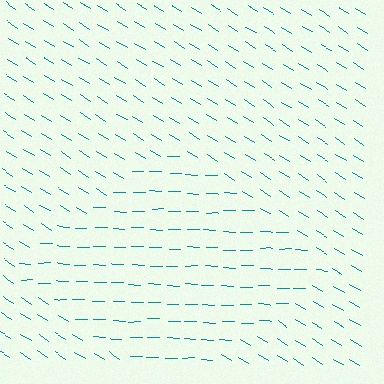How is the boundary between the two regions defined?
The boundary is defined purely by a change in line orientation (approximately 32 degrees difference). All lines are the same color and thickness.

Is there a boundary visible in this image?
Yes, there is a texture boundary formed by a change in line orientation.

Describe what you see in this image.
The image is filled with small teal line segments. A diamond region in the image has lines oriented differently from the surrounding lines, creating a visible texture boundary.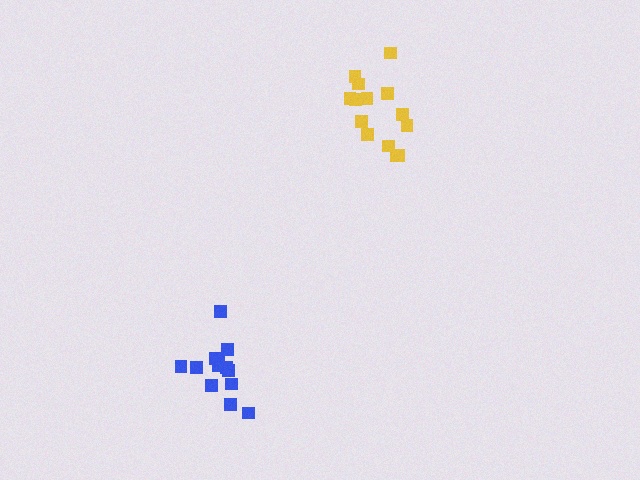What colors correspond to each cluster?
The clusters are colored: blue, yellow.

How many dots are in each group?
Group 1: 13 dots, Group 2: 14 dots (27 total).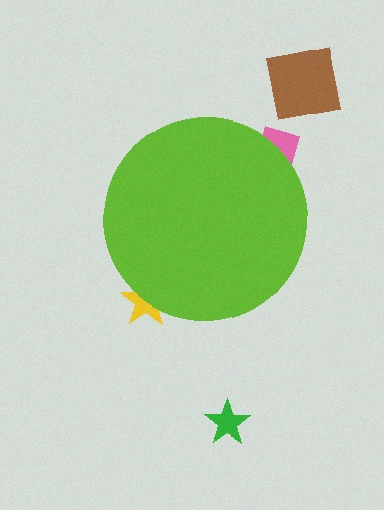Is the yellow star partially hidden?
Yes, the yellow star is partially hidden behind the lime circle.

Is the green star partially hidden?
No, the green star is fully visible.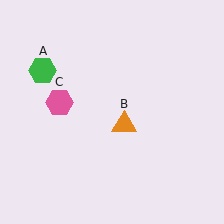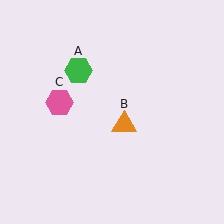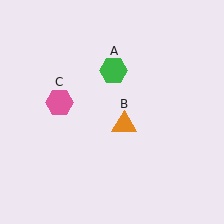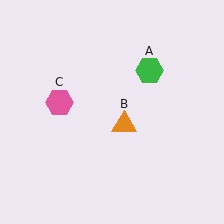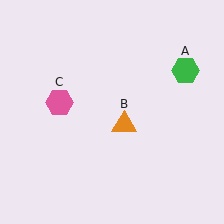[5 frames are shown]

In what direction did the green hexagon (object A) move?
The green hexagon (object A) moved right.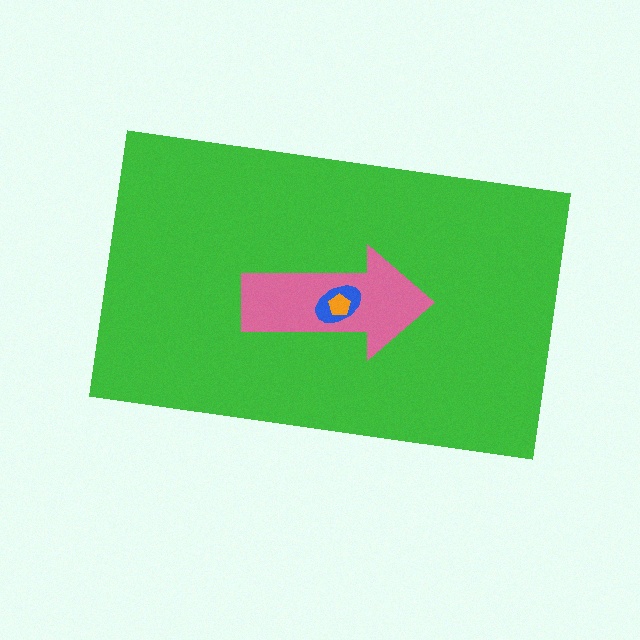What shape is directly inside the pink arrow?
The blue ellipse.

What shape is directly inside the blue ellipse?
The orange pentagon.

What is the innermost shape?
The orange pentagon.